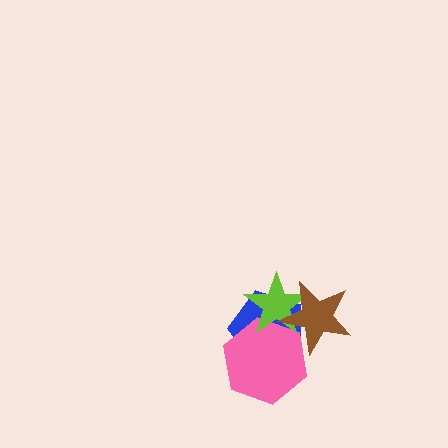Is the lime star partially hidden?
Yes, it is partially covered by another shape.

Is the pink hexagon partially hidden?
Yes, it is partially covered by another shape.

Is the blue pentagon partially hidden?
Yes, it is partially covered by another shape.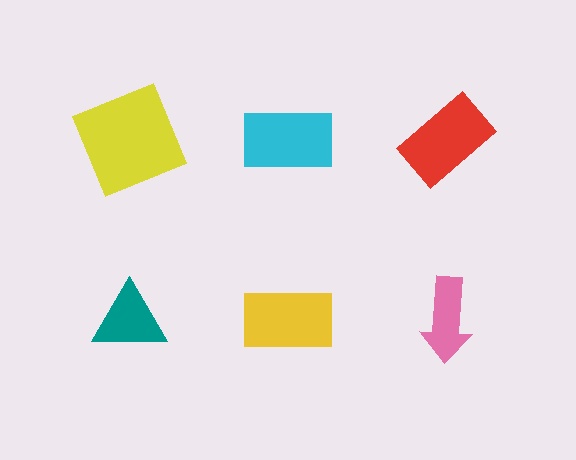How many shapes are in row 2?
3 shapes.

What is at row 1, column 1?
A yellow square.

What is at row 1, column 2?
A cyan rectangle.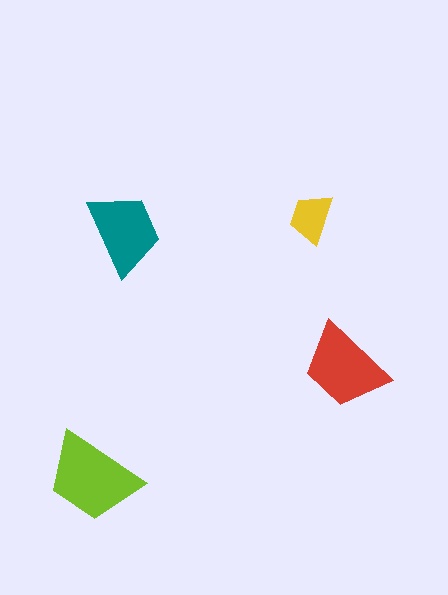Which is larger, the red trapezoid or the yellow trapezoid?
The red one.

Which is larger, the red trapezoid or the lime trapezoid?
The lime one.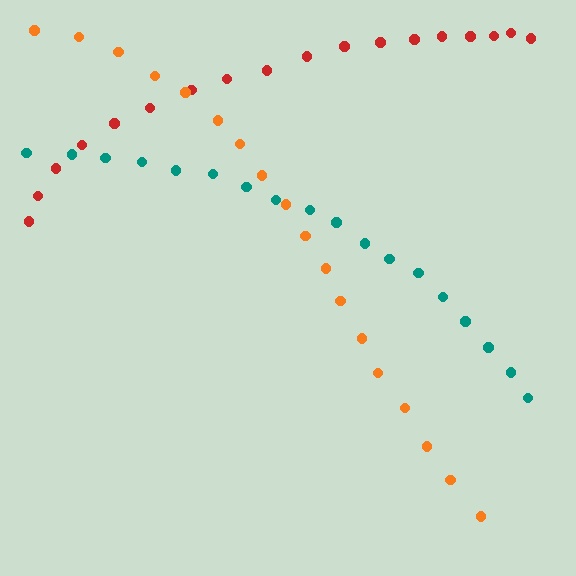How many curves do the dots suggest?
There are 3 distinct paths.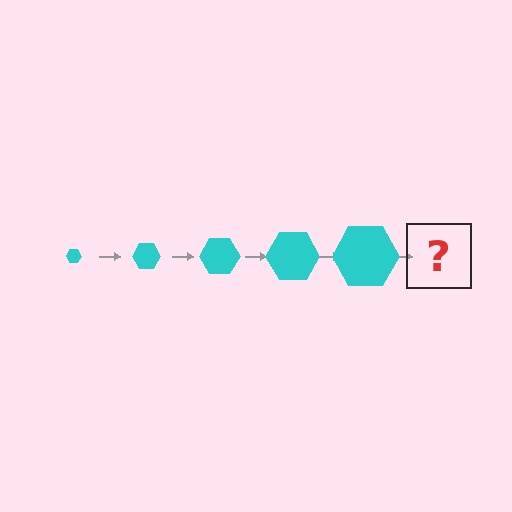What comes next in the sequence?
The next element should be a cyan hexagon, larger than the previous one.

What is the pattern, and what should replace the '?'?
The pattern is that the hexagon gets progressively larger each step. The '?' should be a cyan hexagon, larger than the previous one.